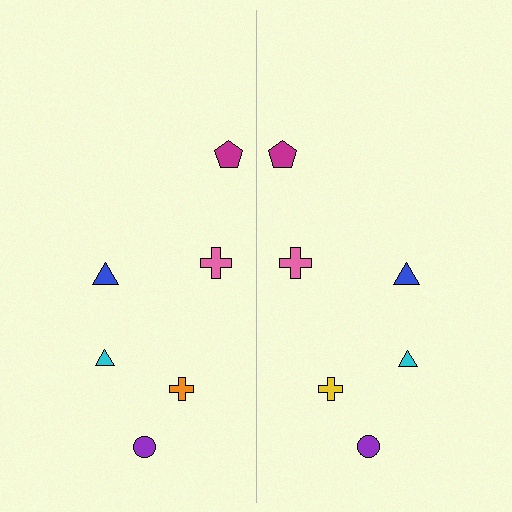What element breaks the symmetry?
The yellow cross on the right side breaks the symmetry — its mirror counterpart is orange.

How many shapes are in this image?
There are 12 shapes in this image.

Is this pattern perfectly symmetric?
No, the pattern is not perfectly symmetric. The yellow cross on the right side breaks the symmetry — its mirror counterpart is orange.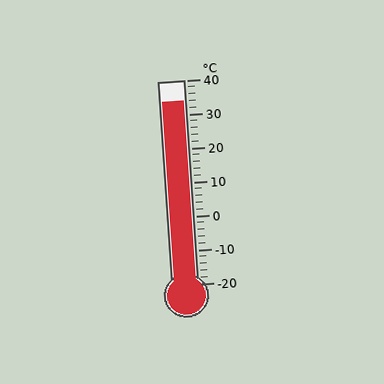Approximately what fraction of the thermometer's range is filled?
The thermometer is filled to approximately 90% of its range.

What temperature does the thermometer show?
The thermometer shows approximately 34°C.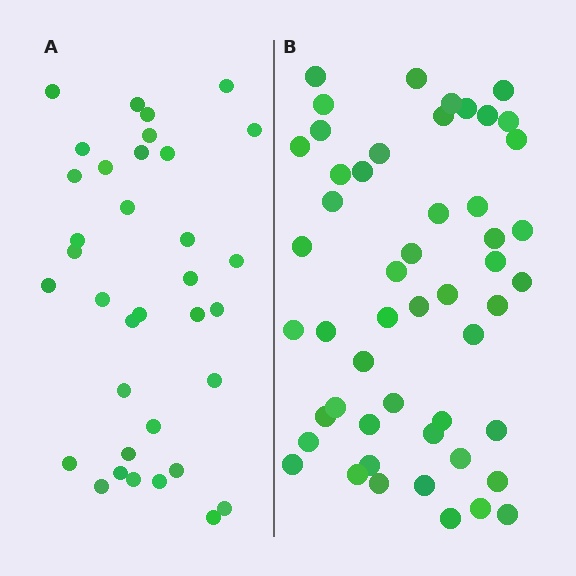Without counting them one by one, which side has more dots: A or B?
Region B (the right region) has more dots.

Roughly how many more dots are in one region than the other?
Region B has approximately 15 more dots than region A.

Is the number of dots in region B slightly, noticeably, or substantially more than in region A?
Region B has substantially more. The ratio is roughly 1.5 to 1.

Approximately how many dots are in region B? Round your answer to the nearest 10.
About 50 dots. (The exact count is 51, which rounds to 50.)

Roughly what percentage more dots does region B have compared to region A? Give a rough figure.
About 45% more.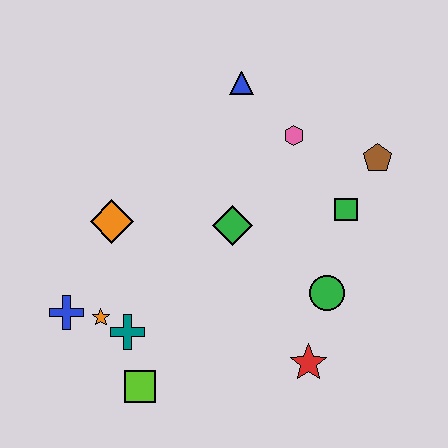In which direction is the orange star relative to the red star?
The orange star is to the left of the red star.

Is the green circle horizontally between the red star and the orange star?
No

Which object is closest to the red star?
The green circle is closest to the red star.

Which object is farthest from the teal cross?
The brown pentagon is farthest from the teal cross.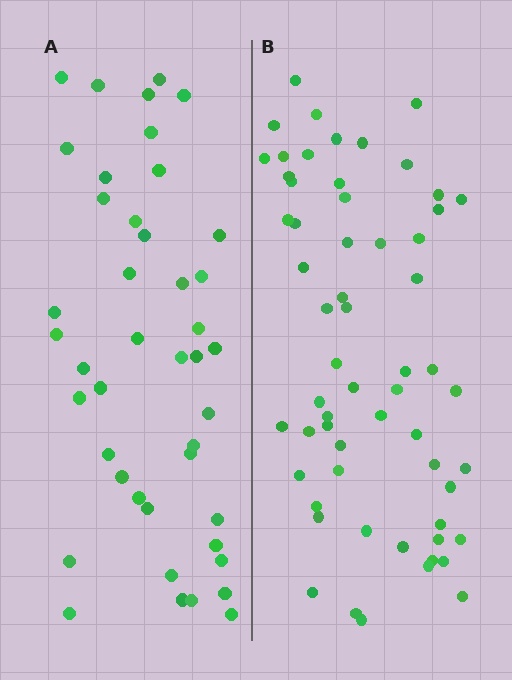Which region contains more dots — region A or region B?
Region B (the right region) has more dots.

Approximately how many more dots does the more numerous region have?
Region B has approximately 15 more dots than region A.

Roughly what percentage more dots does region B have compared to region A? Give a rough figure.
About 40% more.